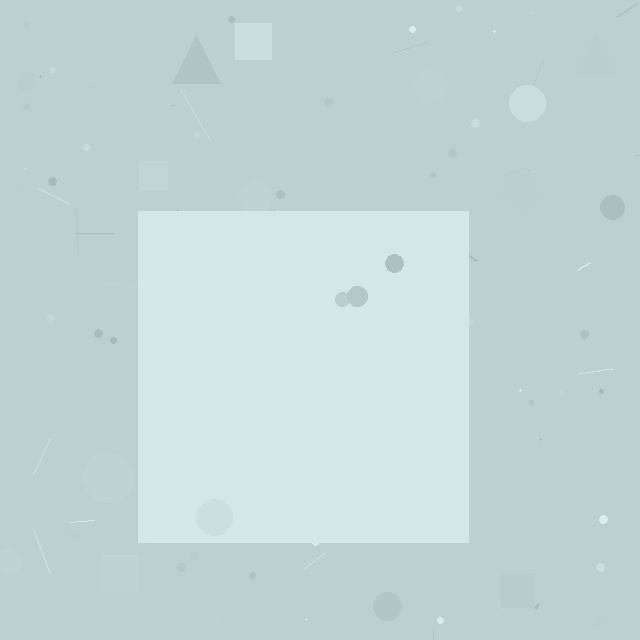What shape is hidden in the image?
A square is hidden in the image.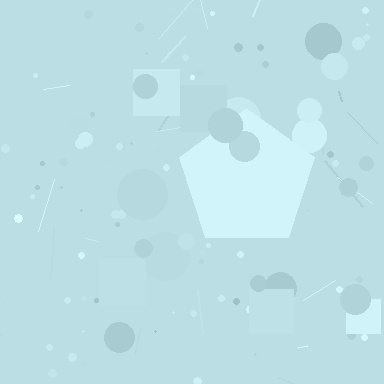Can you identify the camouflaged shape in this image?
The camouflaged shape is a pentagon.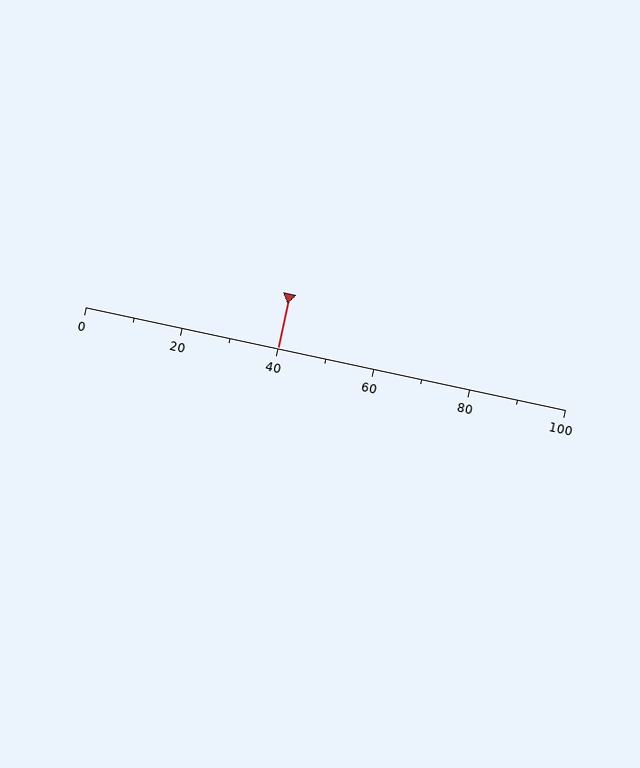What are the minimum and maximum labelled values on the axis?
The axis runs from 0 to 100.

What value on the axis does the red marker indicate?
The marker indicates approximately 40.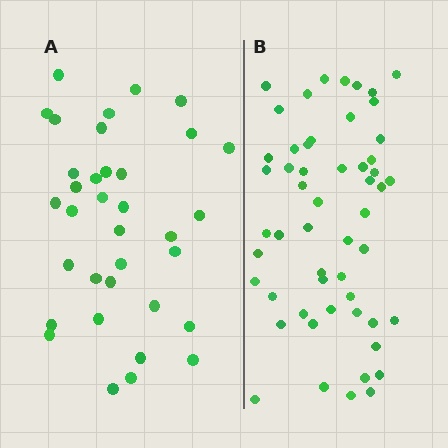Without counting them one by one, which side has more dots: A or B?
Region B (the right region) has more dots.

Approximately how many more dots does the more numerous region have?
Region B has approximately 20 more dots than region A.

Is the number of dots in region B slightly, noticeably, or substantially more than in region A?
Region B has substantially more. The ratio is roughly 1.5 to 1.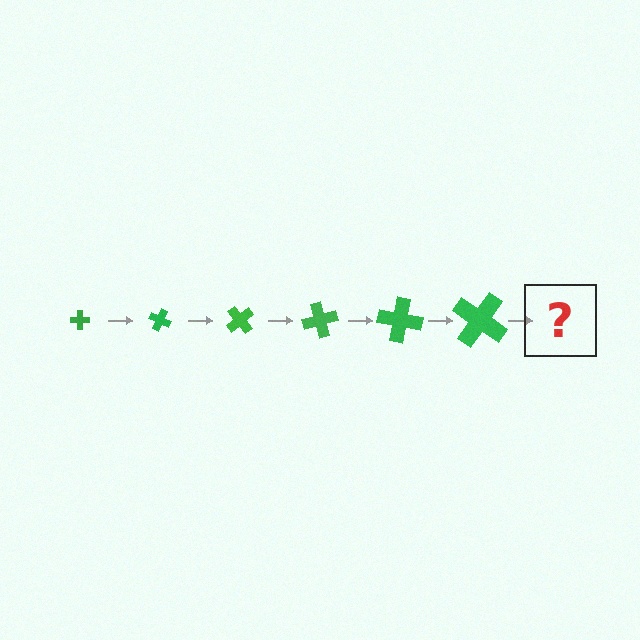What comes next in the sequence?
The next element should be a cross, larger than the previous one and rotated 150 degrees from the start.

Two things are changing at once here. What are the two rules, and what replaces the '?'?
The two rules are that the cross grows larger each step and it rotates 25 degrees each step. The '?' should be a cross, larger than the previous one and rotated 150 degrees from the start.